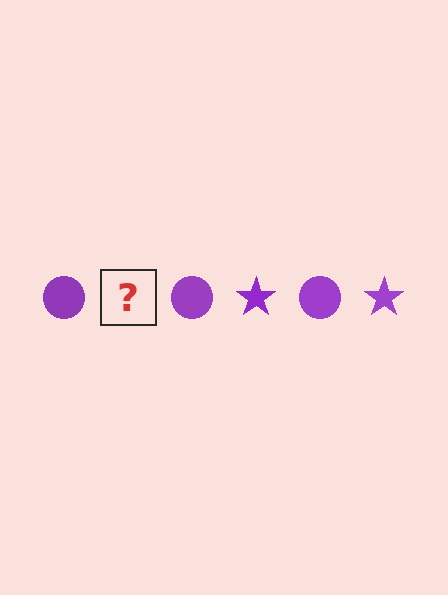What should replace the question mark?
The question mark should be replaced with a purple star.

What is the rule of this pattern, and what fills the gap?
The rule is that the pattern cycles through circle, star shapes in purple. The gap should be filled with a purple star.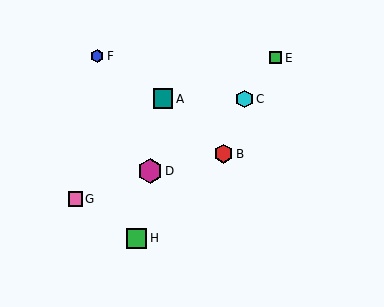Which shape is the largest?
The magenta hexagon (labeled D) is the largest.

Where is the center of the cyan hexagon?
The center of the cyan hexagon is at (244, 99).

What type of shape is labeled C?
Shape C is a cyan hexagon.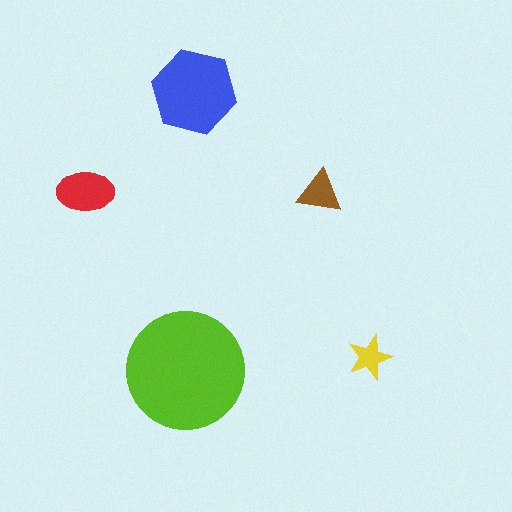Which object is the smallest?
The yellow star.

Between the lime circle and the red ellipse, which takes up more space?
The lime circle.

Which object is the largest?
The lime circle.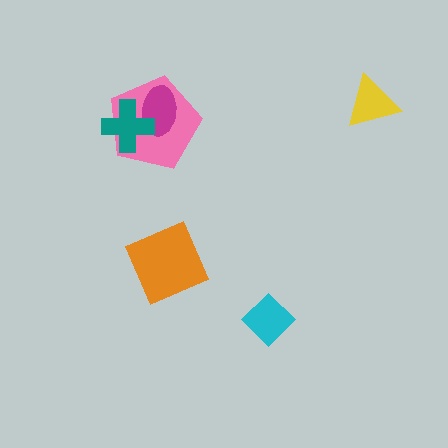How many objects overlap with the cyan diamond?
0 objects overlap with the cyan diamond.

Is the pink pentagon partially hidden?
Yes, it is partially covered by another shape.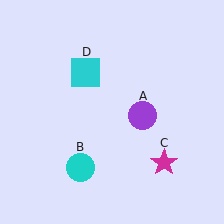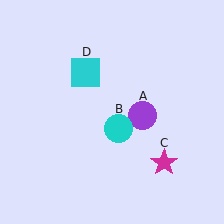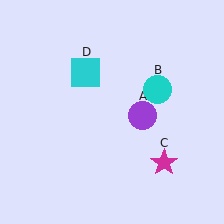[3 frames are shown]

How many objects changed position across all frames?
1 object changed position: cyan circle (object B).